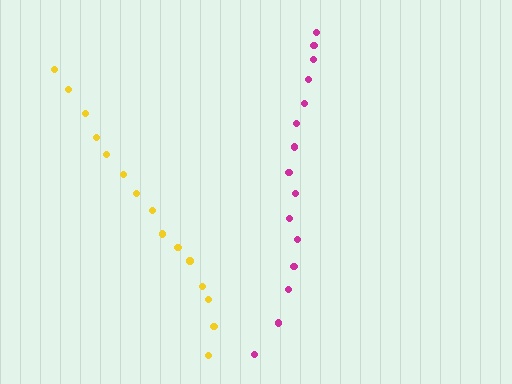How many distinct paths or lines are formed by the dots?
There are 2 distinct paths.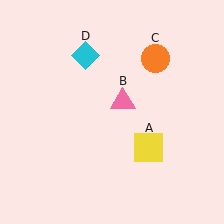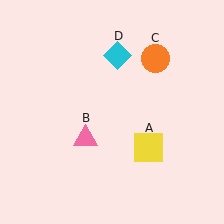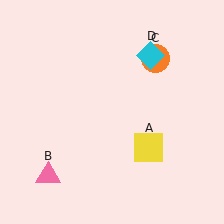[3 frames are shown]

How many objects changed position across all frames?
2 objects changed position: pink triangle (object B), cyan diamond (object D).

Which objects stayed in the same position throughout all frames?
Yellow square (object A) and orange circle (object C) remained stationary.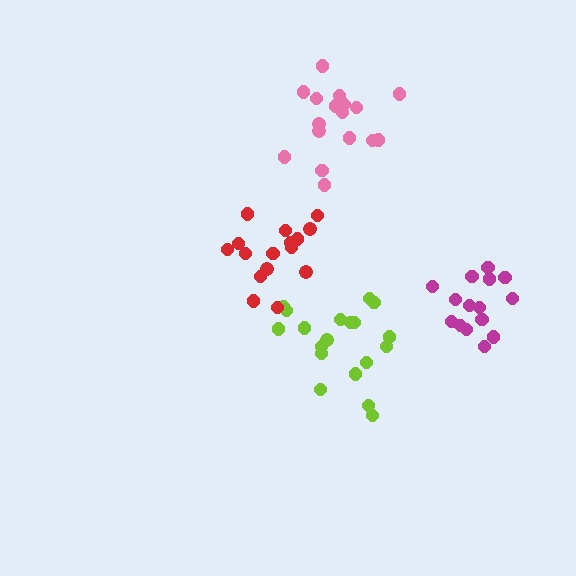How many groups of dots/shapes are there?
There are 4 groups.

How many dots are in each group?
Group 1: 19 dots, Group 2: 18 dots, Group 3: 15 dots, Group 4: 16 dots (68 total).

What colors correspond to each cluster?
The clusters are colored: lime, pink, magenta, red.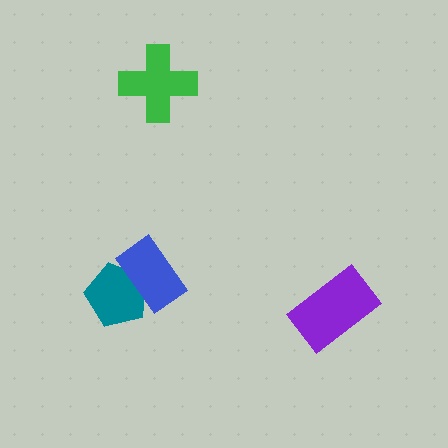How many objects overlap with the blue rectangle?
1 object overlaps with the blue rectangle.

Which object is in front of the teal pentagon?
The blue rectangle is in front of the teal pentagon.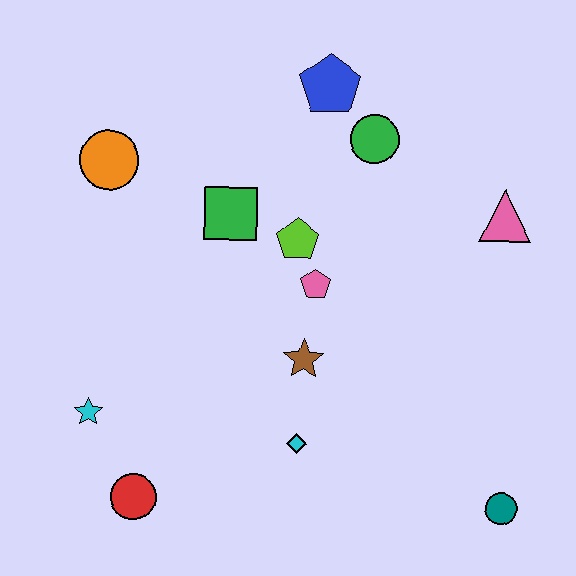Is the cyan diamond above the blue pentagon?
No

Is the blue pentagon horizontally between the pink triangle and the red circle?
Yes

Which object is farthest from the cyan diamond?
The blue pentagon is farthest from the cyan diamond.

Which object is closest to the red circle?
The cyan star is closest to the red circle.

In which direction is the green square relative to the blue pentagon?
The green square is below the blue pentagon.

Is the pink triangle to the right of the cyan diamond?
Yes